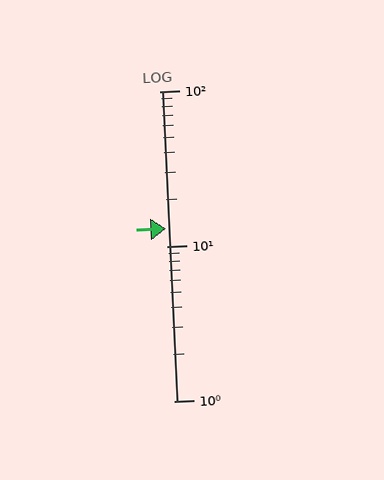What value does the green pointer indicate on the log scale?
The pointer indicates approximately 13.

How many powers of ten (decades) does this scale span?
The scale spans 2 decades, from 1 to 100.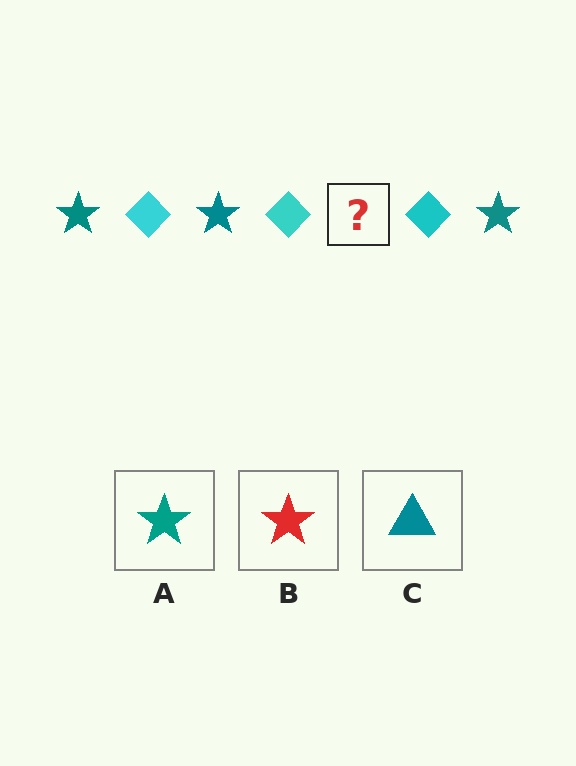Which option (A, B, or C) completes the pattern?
A.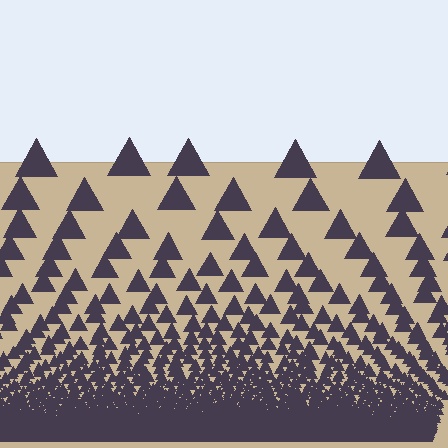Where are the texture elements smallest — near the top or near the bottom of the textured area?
Near the bottom.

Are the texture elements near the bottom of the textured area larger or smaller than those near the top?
Smaller. The gradient is inverted — elements near the bottom are smaller and denser.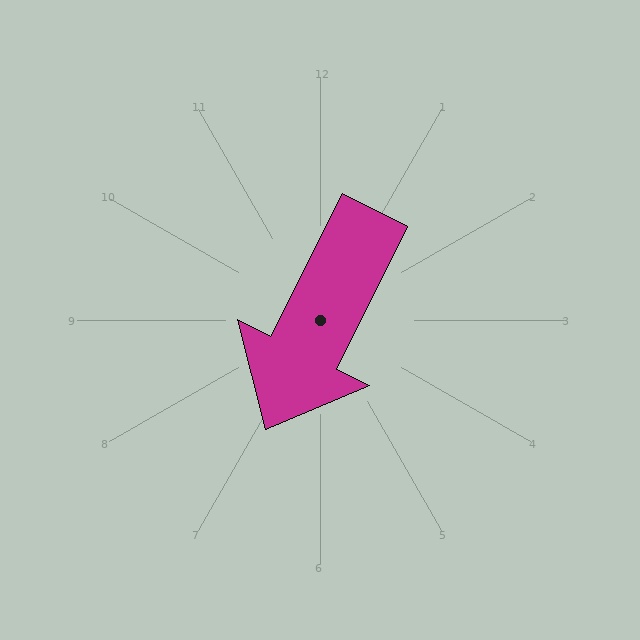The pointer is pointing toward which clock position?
Roughly 7 o'clock.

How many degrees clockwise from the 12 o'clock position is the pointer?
Approximately 207 degrees.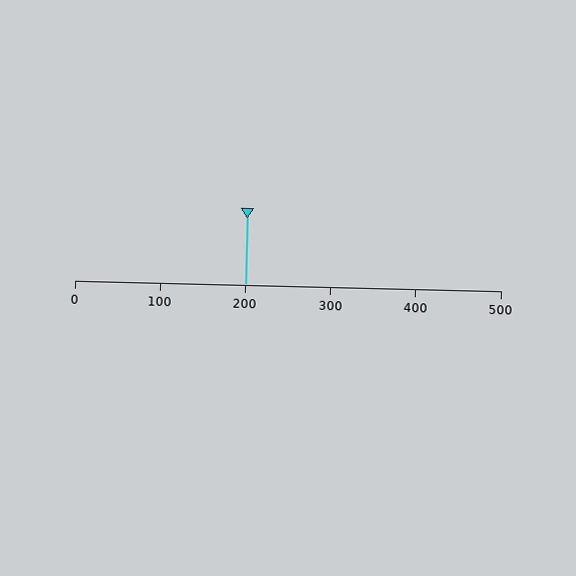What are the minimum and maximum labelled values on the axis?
The axis runs from 0 to 500.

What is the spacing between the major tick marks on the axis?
The major ticks are spaced 100 apart.